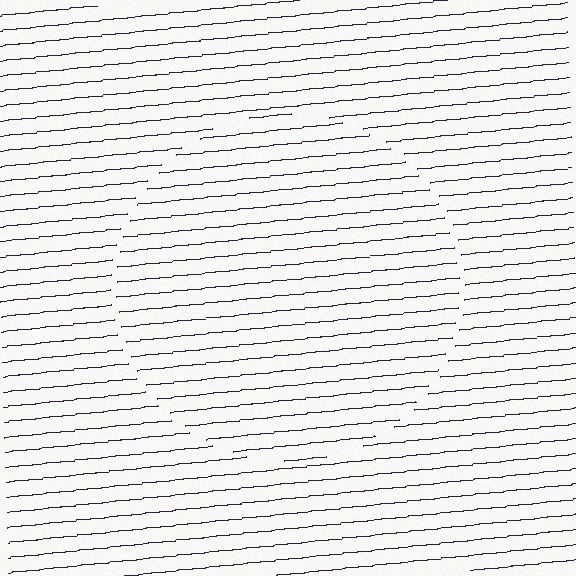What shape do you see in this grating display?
An illusory circle. The interior of the shape contains the same grating, shifted by half a period — the contour is defined by the phase discontinuity where line-ends from the inner and outer gratings abut.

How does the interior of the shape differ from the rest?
The interior of the shape contains the same grating, shifted by half a period — the contour is defined by the phase discontinuity where line-ends from the inner and outer gratings abut.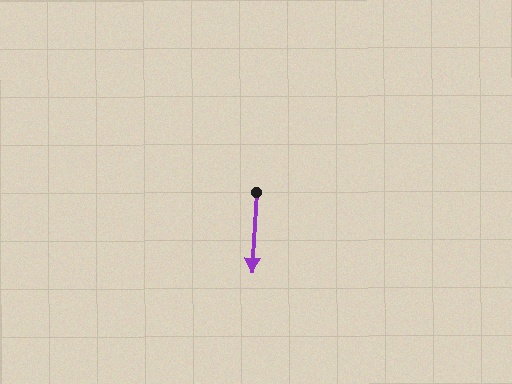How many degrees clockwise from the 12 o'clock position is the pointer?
Approximately 183 degrees.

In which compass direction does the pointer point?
South.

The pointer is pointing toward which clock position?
Roughly 6 o'clock.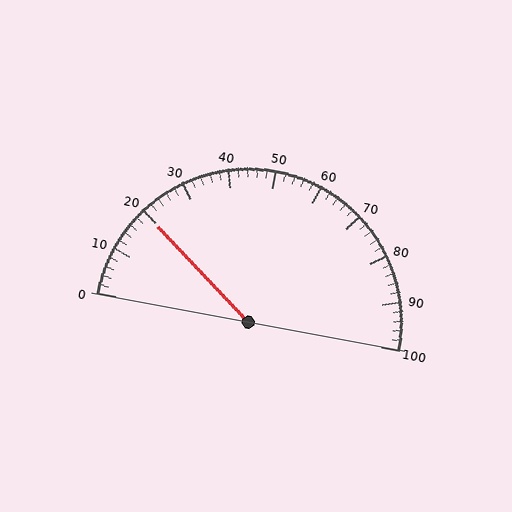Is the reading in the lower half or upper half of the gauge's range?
The reading is in the lower half of the range (0 to 100).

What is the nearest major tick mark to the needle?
The nearest major tick mark is 20.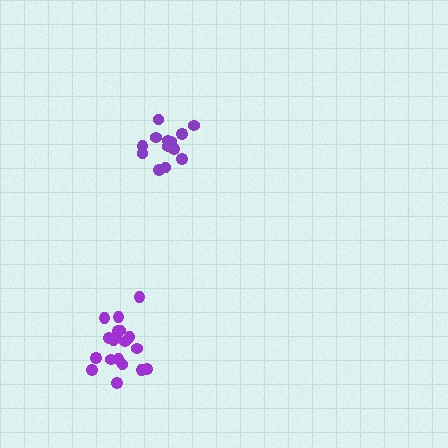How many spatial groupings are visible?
There are 2 spatial groupings.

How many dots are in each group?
Group 1: 19 dots, Group 2: 13 dots (32 total).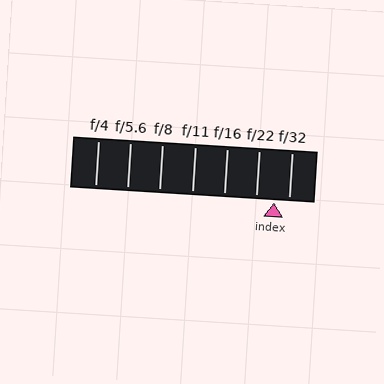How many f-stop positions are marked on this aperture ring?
There are 7 f-stop positions marked.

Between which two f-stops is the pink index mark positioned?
The index mark is between f/22 and f/32.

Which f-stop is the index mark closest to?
The index mark is closest to f/32.